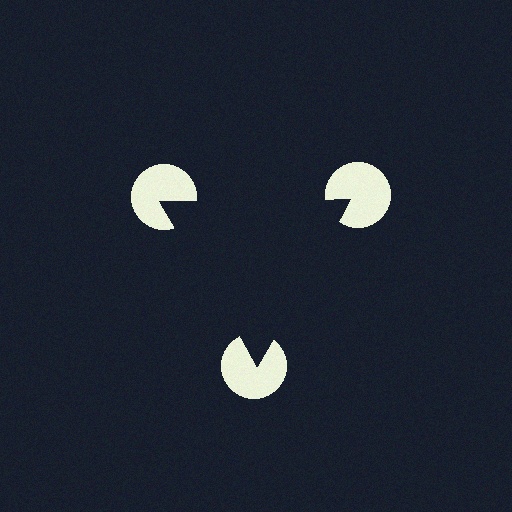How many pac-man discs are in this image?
There are 3 — one at each vertex of the illusory triangle.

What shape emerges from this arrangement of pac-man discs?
An illusory triangle — its edges are inferred from the aligned wedge cuts in the pac-man discs, not physically drawn.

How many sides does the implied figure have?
3 sides.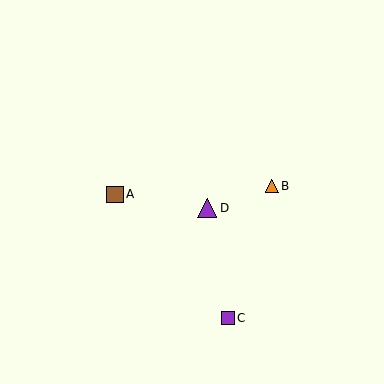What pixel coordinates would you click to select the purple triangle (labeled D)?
Click at (207, 208) to select the purple triangle D.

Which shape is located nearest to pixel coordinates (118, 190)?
The brown square (labeled A) at (115, 194) is nearest to that location.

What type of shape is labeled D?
Shape D is a purple triangle.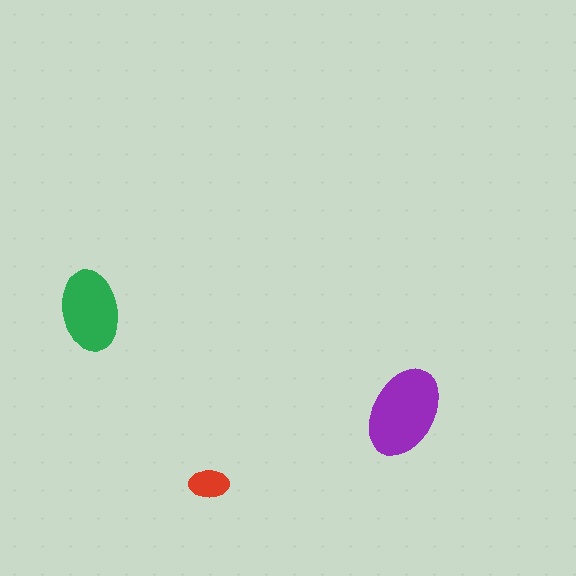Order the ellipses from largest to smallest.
the purple one, the green one, the red one.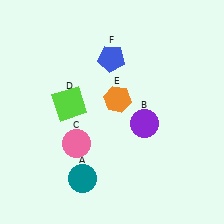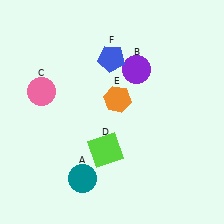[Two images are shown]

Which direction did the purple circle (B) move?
The purple circle (B) moved up.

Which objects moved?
The objects that moved are: the purple circle (B), the pink circle (C), the lime square (D).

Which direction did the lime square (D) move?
The lime square (D) moved down.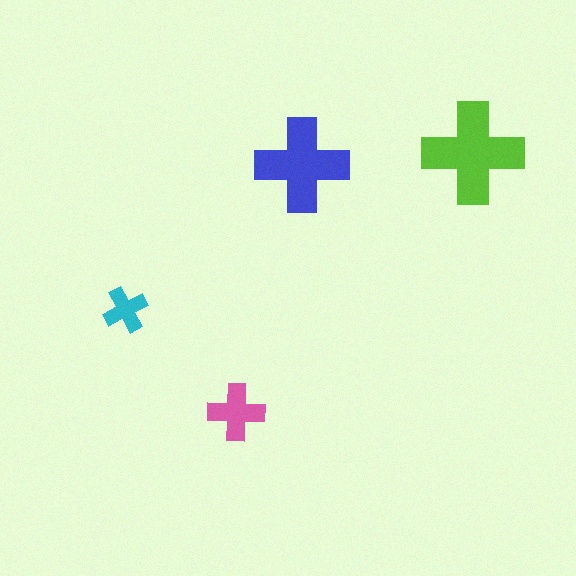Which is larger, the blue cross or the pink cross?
The blue one.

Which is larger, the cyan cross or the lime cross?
The lime one.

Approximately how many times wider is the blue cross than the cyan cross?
About 2 times wider.